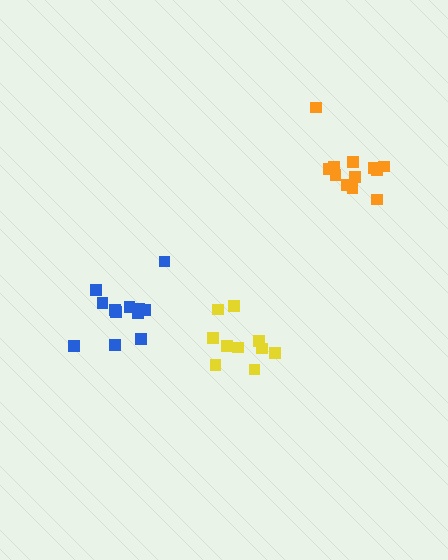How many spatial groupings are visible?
There are 3 spatial groupings.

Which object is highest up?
The orange cluster is topmost.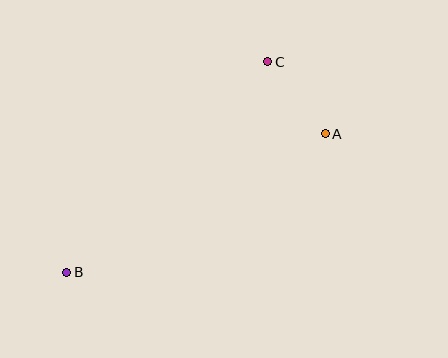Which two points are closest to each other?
Points A and C are closest to each other.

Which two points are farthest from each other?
Points A and B are farthest from each other.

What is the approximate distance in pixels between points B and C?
The distance between B and C is approximately 291 pixels.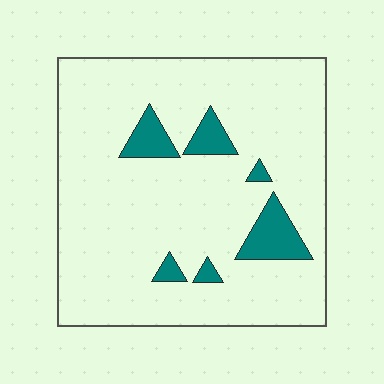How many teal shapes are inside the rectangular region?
6.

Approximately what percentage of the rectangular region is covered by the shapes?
Approximately 10%.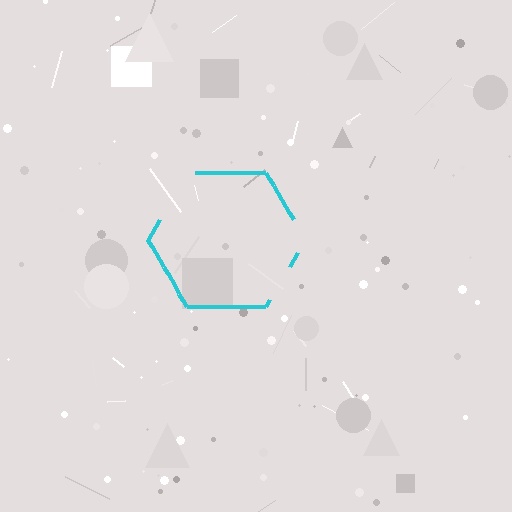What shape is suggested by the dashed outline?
The dashed outline suggests a hexagon.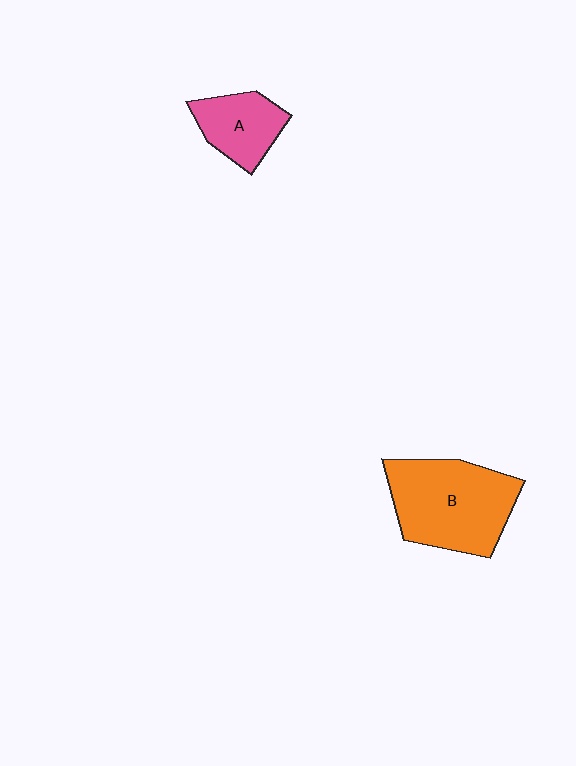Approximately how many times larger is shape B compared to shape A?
Approximately 2.0 times.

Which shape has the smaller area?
Shape A (pink).